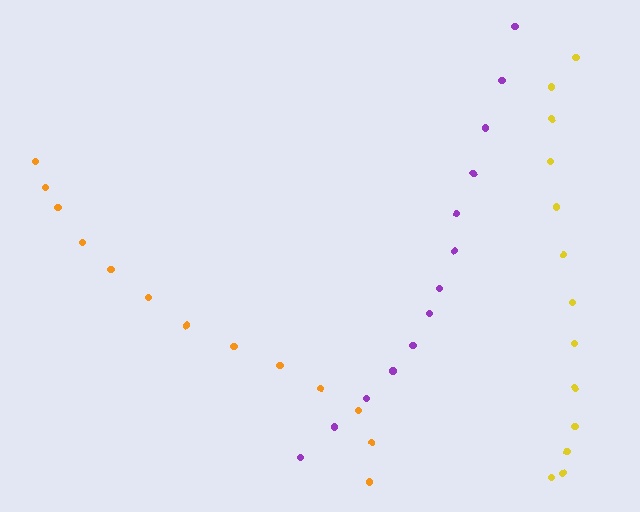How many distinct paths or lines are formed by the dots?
There are 3 distinct paths.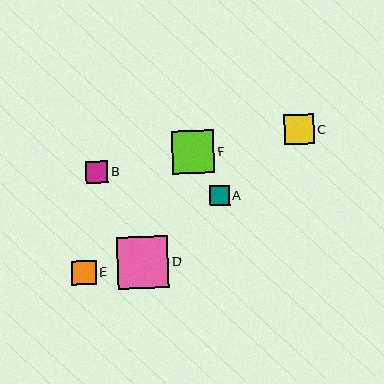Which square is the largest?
Square D is the largest with a size of approximately 51 pixels.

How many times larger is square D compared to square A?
Square D is approximately 2.6 times the size of square A.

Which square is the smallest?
Square A is the smallest with a size of approximately 20 pixels.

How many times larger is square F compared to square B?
Square F is approximately 1.9 times the size of square B.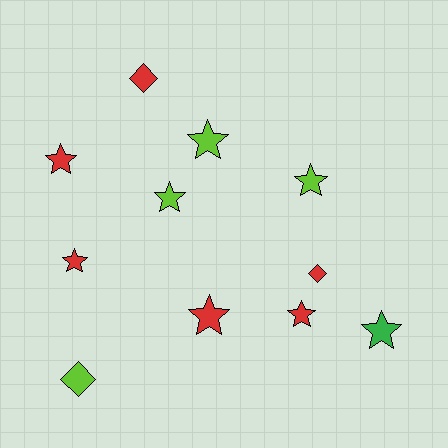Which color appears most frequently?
Red, with 6 objects.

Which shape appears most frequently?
Star, with 8 objects.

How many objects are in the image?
There are 11 objects.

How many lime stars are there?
There are 3 lime stars.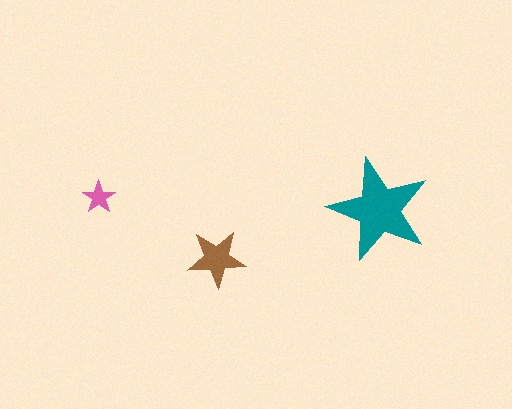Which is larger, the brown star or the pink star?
The brown one.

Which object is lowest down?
The brown star is bottommost.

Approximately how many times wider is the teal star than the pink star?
About 3 times wider.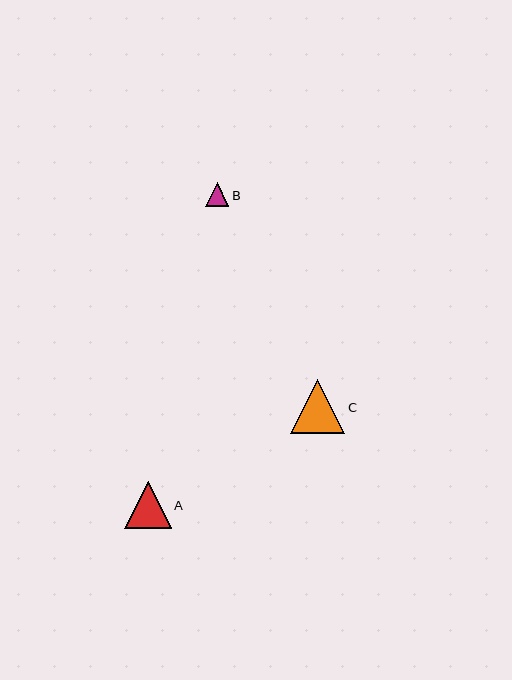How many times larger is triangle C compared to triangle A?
Triangle C is approximately 1.2 times the size of triangle A.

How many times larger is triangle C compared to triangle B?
Triangle C is approximately 2.3 times the size of triangle B.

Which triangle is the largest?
Triangle C is the largest with a size of approximately 54 pixels.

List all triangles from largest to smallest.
From largest to smallest: C, A, B.